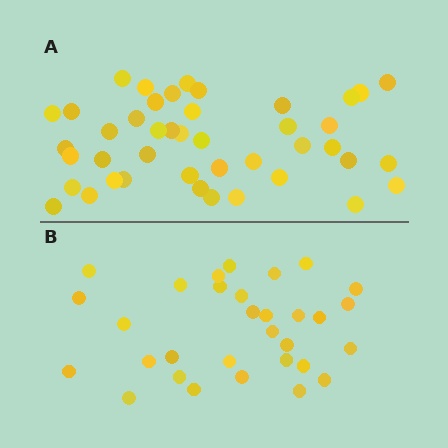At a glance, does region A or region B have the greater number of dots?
Region A (the top region) has more dots.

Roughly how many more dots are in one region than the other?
Region A has roughly 12 or so more dots than region B.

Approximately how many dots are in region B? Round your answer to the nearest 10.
About 30 dots. (The exact count is 31, which rounds to 30.)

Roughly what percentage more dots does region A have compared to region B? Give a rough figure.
About 40% more.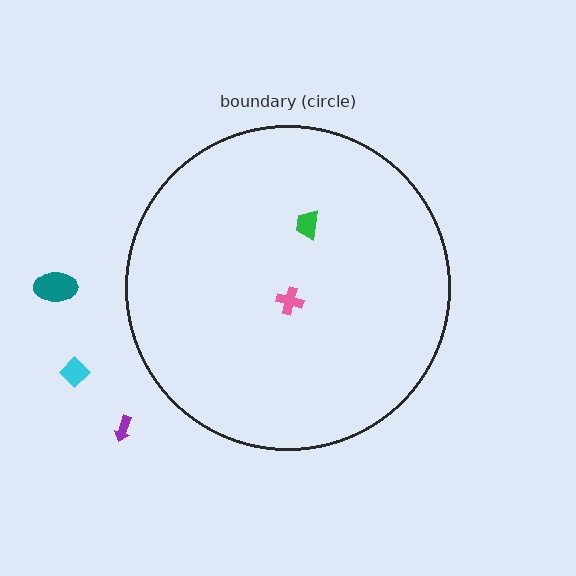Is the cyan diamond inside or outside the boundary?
Outside.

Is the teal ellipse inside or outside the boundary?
Outside.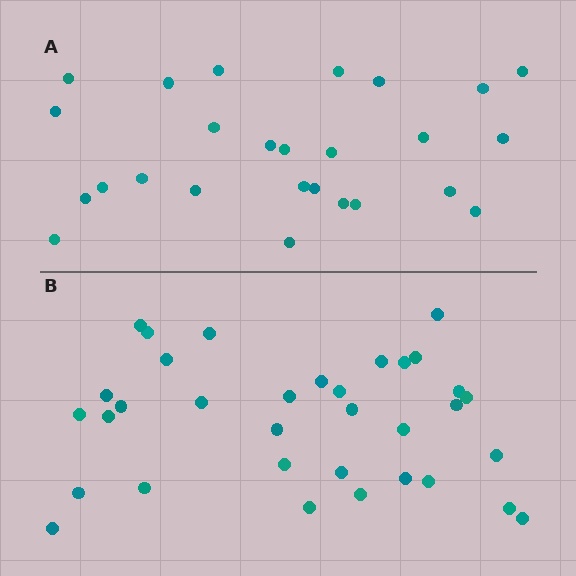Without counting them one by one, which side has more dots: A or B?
Region B (the bottom region) has more dots.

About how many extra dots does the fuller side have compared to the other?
Region B has roughly 8 or so more dots than region A.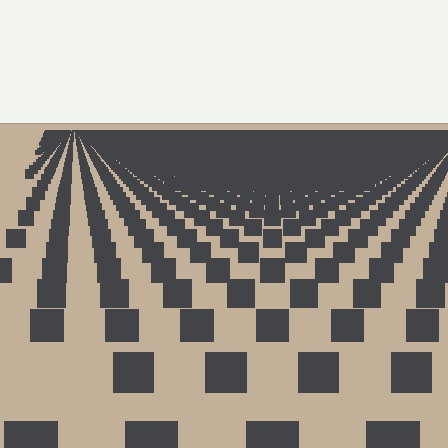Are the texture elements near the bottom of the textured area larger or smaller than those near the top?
Larger. Near the bottom, elements are closer to the viewer and appear at a bigger on-screen size.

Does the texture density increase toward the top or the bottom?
Density increases toward the top.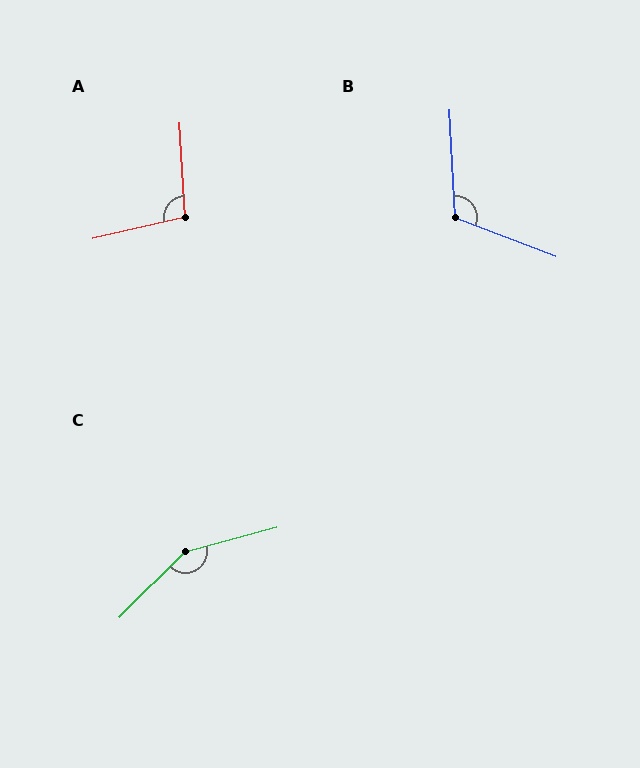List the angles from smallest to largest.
A (100°), B (114°), C (150°).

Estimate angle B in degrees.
Approximately 114 degrees.